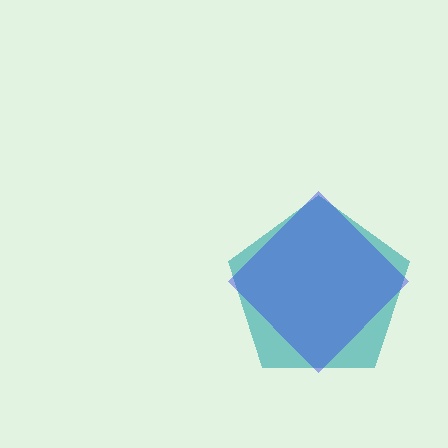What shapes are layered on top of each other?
The layered shapes are: a teal pentagon, a blue diamond.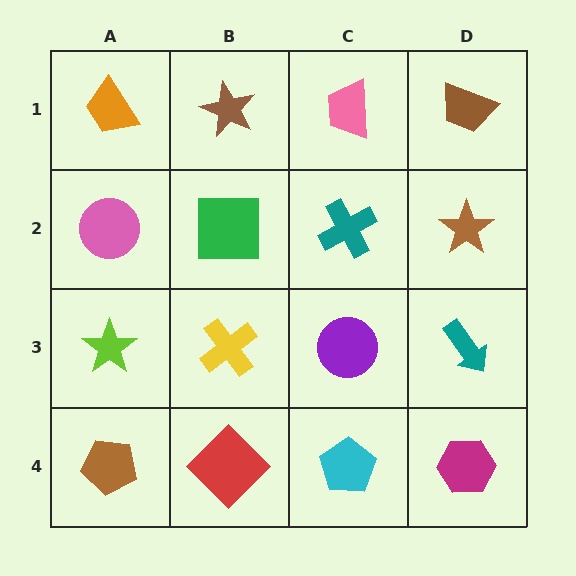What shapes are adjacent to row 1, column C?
A teal cross (row 2, column C), a brown star (row 1, column B), a brown trapezoid (row 1, column D).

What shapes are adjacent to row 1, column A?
A pink circle (row 2, column A), a brown star (row 1, column B).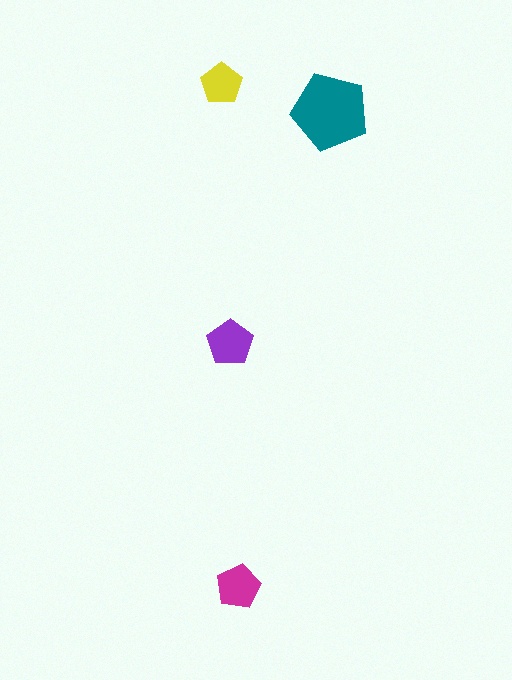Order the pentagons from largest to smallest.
the teal one, the purple one, the magenta one, the yellow one.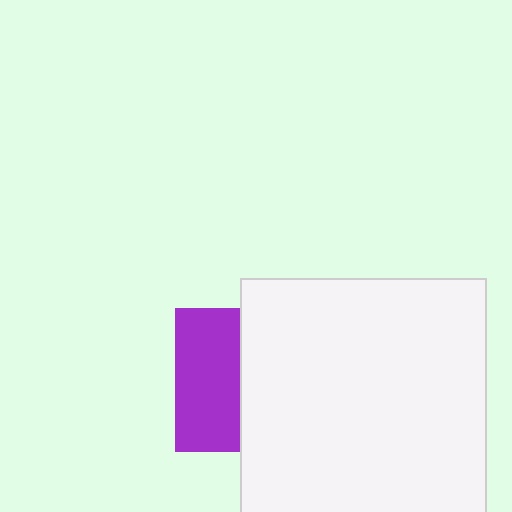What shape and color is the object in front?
The object in front is a white square.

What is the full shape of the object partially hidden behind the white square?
The partially hidden object is a purple square.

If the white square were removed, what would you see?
You would see the complete purple square.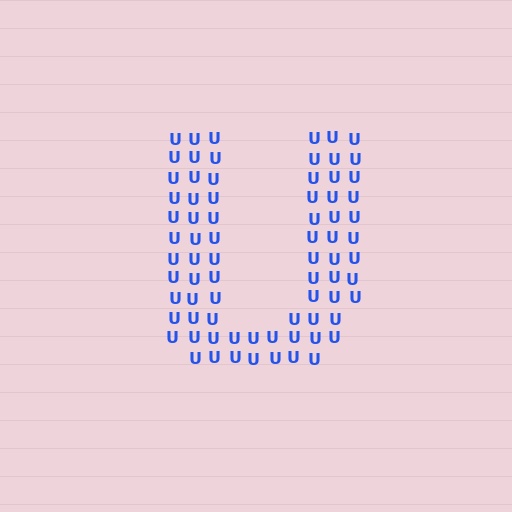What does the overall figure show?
The overall figure shows the letter U.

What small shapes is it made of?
It is made of small letter U's.